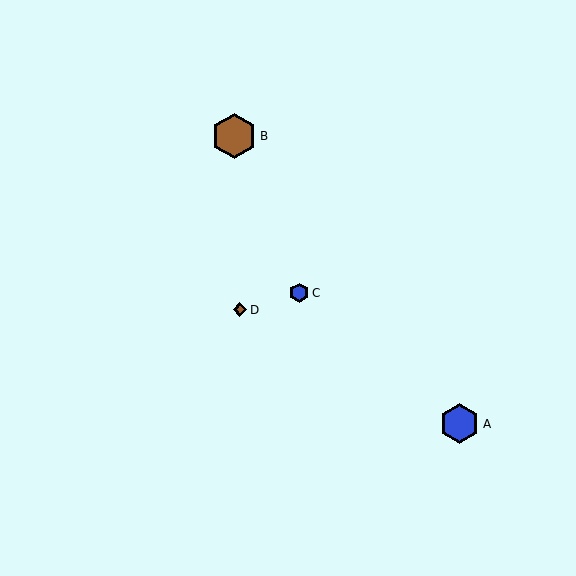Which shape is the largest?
The brown hexagon (labeled B) is the largest.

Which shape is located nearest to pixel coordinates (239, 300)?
The brown diamond (labeled D) at (240, 310) is nearest to that location.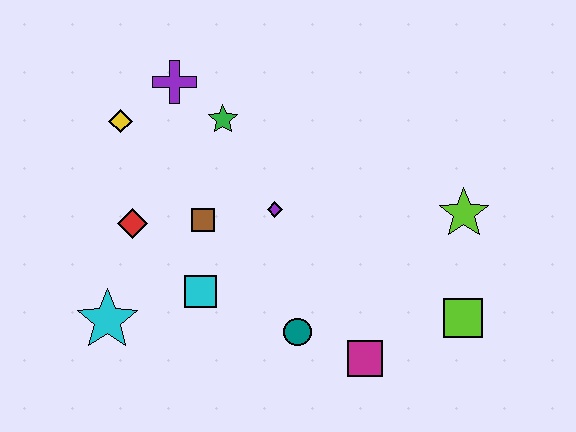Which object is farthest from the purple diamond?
The lime square is farthest from the purple diamond.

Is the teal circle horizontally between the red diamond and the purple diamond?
No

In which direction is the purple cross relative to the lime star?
The purple cross is to the left of the lime star.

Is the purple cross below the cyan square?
No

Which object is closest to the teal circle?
The magenta square is closest to the teal circle.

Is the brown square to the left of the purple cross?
No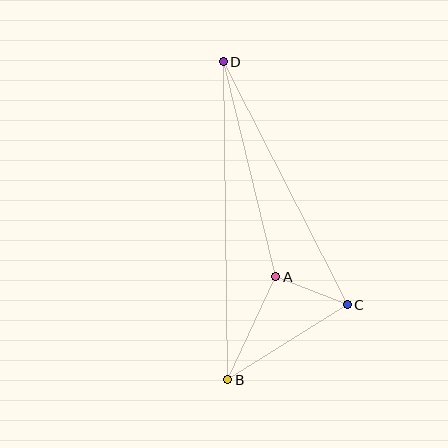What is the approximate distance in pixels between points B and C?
The distance between B and C is approximately 141 pixels.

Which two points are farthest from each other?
Points B and D are farthest from each other.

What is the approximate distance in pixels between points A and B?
The distance between A and B is approximately 114 pixels.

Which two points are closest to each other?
Points A and C are closest to each other.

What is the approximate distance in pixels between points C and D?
The distance between C and D is approximately 273 pixels.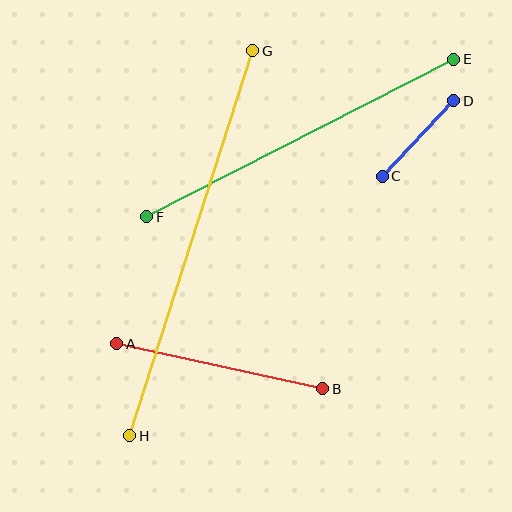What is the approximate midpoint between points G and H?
The midpoint is at approximately (191, 243) pixels.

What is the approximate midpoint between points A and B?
The midpoint is at approximately (220, 366) pixels.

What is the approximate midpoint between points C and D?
The midpoint is at approximately (418, 138) pixels.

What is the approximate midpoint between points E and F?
The midpoint is at approximately (300, 138) pixels.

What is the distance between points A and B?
The distance is approximately 211 pixels.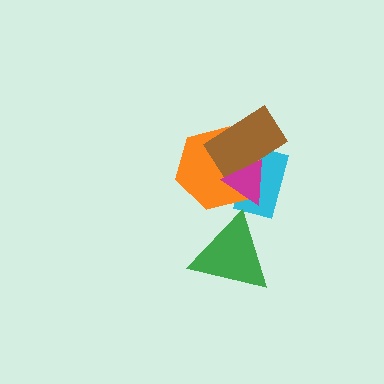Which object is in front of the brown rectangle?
The magenta triangle is in front of the brown rectangle.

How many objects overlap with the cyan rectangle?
3 objects overlap with the cyan rectangle.